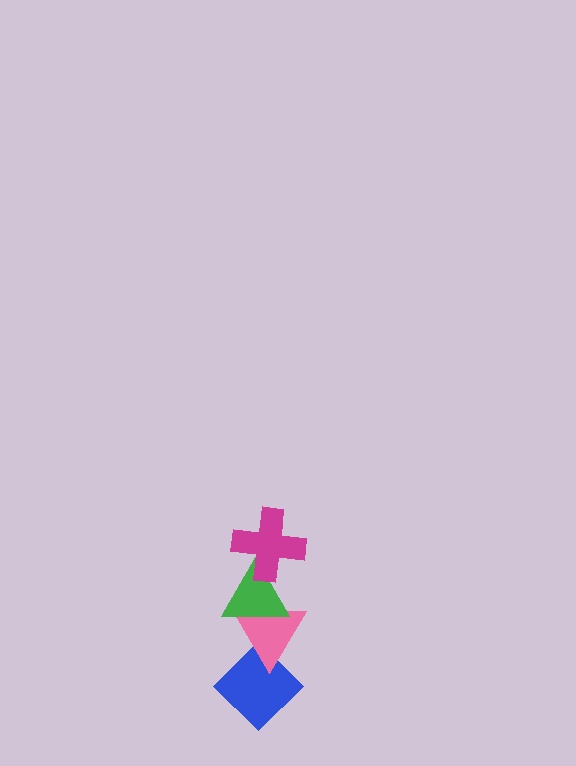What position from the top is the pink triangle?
The pink triangle is 3rd from the top.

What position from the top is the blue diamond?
The blue diamond is 4th from the top.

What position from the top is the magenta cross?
The magenta cross is 1st from the top.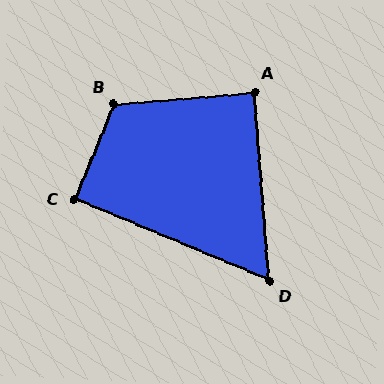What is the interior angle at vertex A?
Approximately 90 degrees (approximately right).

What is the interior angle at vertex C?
Approximately 90 degrees (approximately right).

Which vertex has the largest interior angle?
B, at approximately 117 degrees.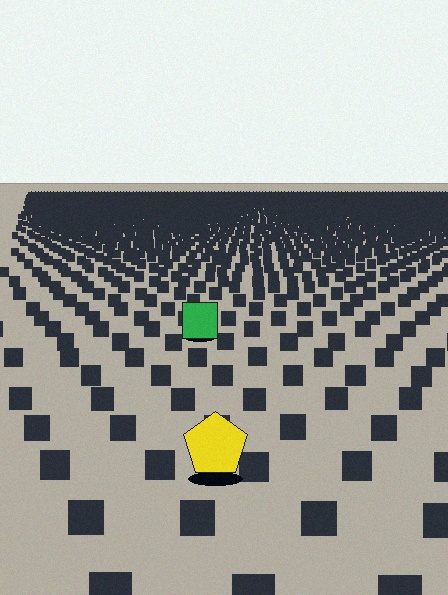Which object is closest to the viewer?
The yellow pentagon is closest. The texture marks near it are larger and more spread out.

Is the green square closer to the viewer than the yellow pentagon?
No. The yellow pentagon is closer — you can tell from the texture gradient: the ground texture is coarser near it.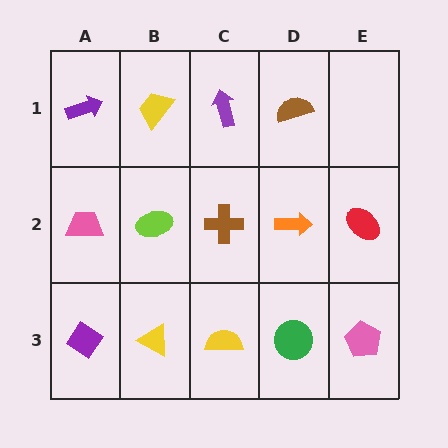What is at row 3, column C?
A yellow semicircle.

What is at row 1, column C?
A purple arrow.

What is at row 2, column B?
A lime ellipse.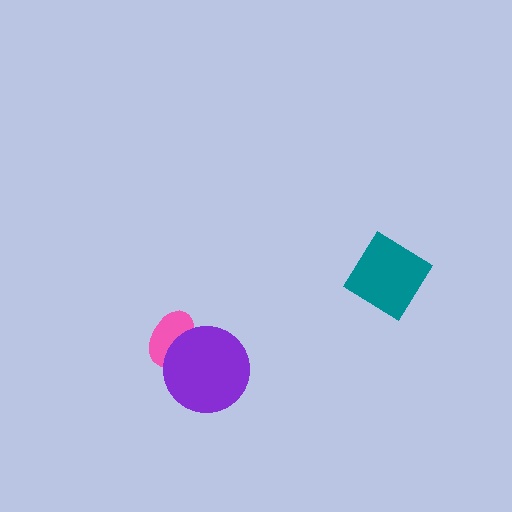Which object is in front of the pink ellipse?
The purple circle is in front of the pink ellipse.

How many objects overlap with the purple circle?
1 object overlaps with the purple circle.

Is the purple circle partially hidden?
No, no other shape covers it.